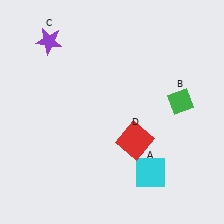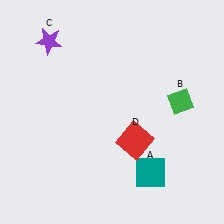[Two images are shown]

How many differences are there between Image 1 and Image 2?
There is 1 difference between the two images.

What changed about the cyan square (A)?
In Image 1, A is cyan. In Image 2, it changed to teal.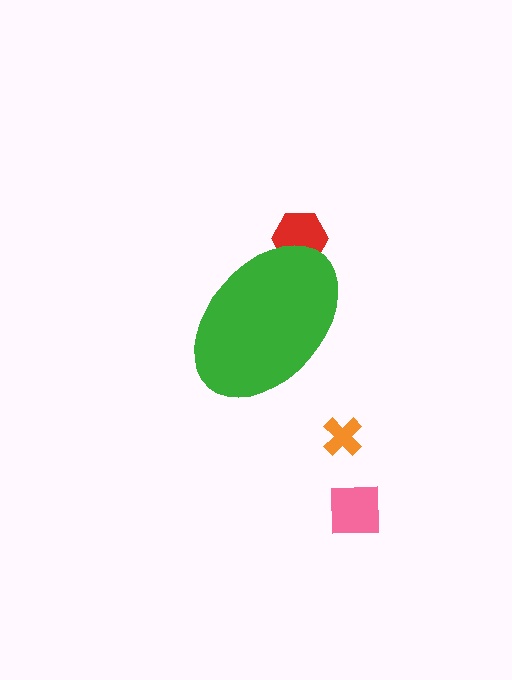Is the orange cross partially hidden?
No, the orange cross is fully visible.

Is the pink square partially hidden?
No, the pink square is fully visible.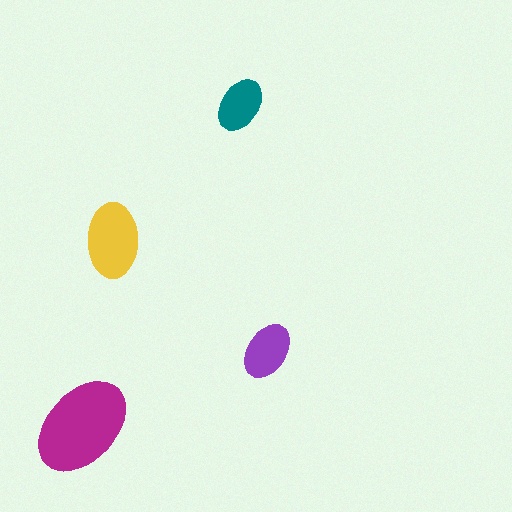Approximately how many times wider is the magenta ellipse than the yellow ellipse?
About 1.5 times wider.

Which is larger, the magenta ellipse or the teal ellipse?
The magenta one.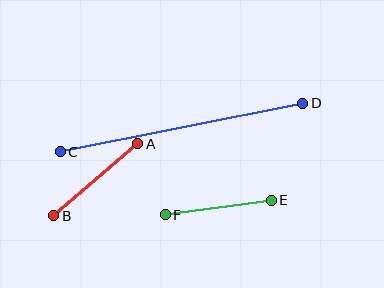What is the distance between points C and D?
The distance is approximately 247 pixels.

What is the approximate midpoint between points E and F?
The midpoint is at approximately (218, 208) pixels.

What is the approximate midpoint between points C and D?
The midpoint is at approximately (181, 127) pixels.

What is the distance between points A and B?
The distance is approximately 111 pixels.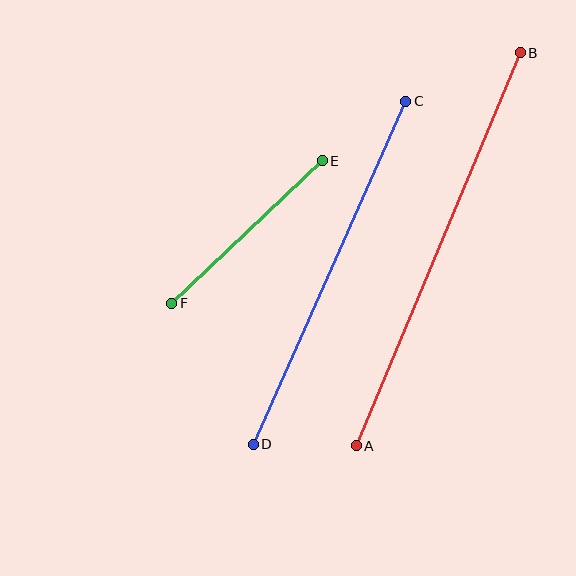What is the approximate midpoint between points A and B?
The midpoint is at approximately (438, 249) pixels.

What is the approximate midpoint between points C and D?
The midpoint is at approximately (330, 273) pixels.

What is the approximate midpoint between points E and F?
The midpoint is at approximately (247, 232) pixels.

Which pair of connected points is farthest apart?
Points A and B are farthest apart.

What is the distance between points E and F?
The distance is approximately 207 pixels.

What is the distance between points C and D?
The distance is approximately 375 pixels.